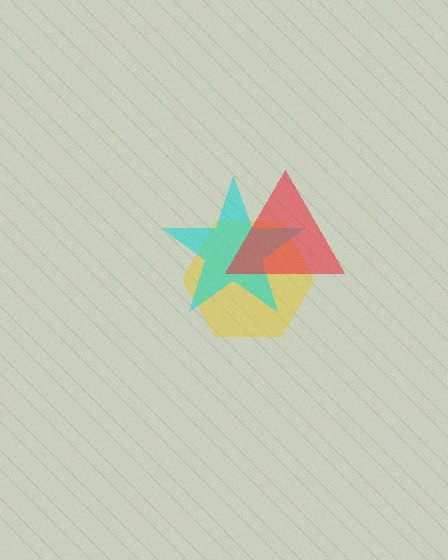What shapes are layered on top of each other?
The layered shapes are: a yellow hexagon, a cyan star, a red triangle.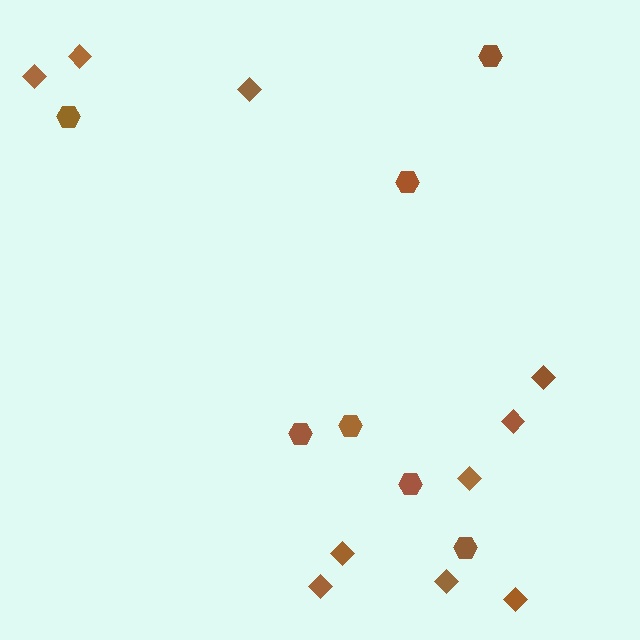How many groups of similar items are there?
There are 2 groups: one group of hexagons (7) and one group of diamonds (10).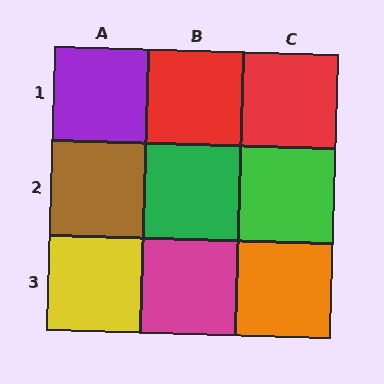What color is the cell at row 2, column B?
Green.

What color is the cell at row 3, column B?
Magenta.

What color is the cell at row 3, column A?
Yellow.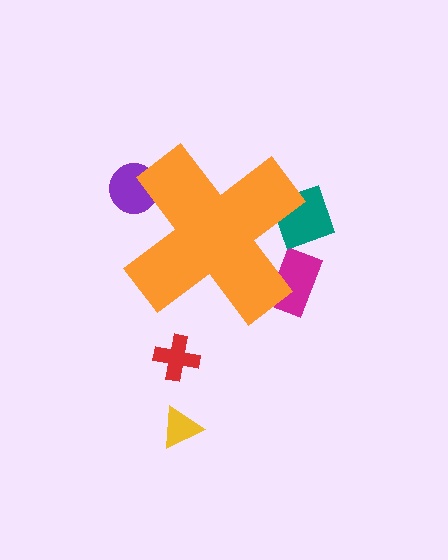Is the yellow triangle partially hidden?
No, the yellow triangle is fully visible.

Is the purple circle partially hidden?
Yes, the purple circle is partially hidden behind the orange cross.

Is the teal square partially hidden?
Yes, the teal square is partially hidden behind the orange cross.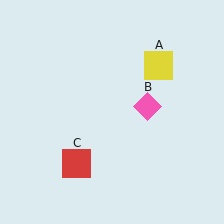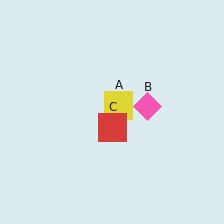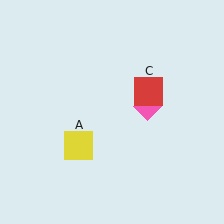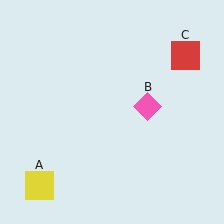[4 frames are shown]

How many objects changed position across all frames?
2 objects changed position: yellow square (object A), red square (object C).